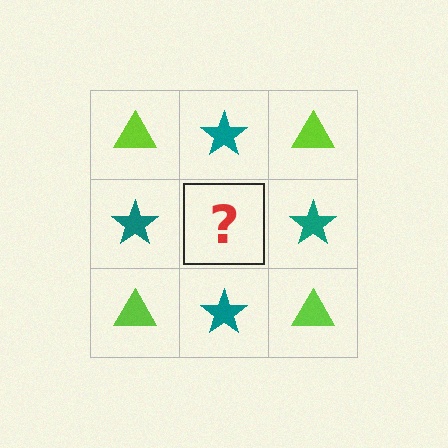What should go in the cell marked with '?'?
The missing cell should contain a lime triangle.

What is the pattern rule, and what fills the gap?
The rule is that it alternates lime triangle and teal star in a checkerboard pattern. The gap should be filled with a lime triangle.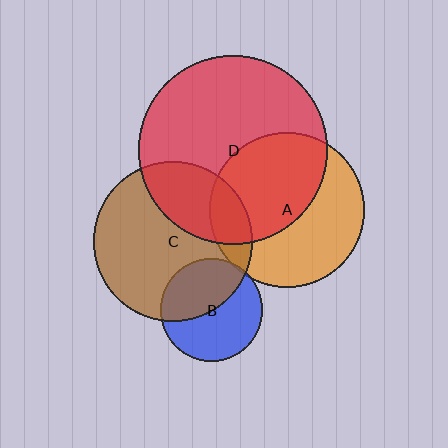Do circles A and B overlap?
Yes.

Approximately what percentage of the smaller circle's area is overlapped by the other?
Approximately 5%.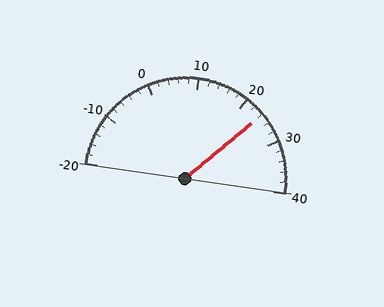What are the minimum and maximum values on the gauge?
The gauge ranges from -20 to 40.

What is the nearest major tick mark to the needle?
The nearest major tick mark is 20.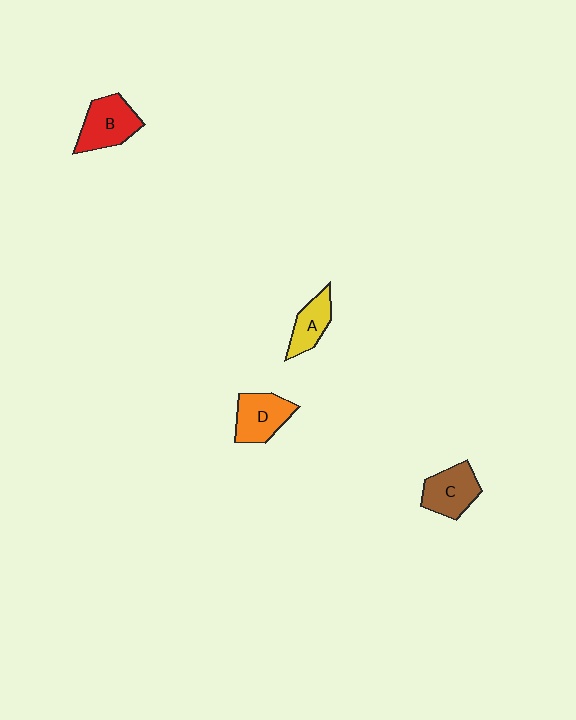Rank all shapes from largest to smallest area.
From largest to smallest: B (red), D (orange), C (brown), A (yellow).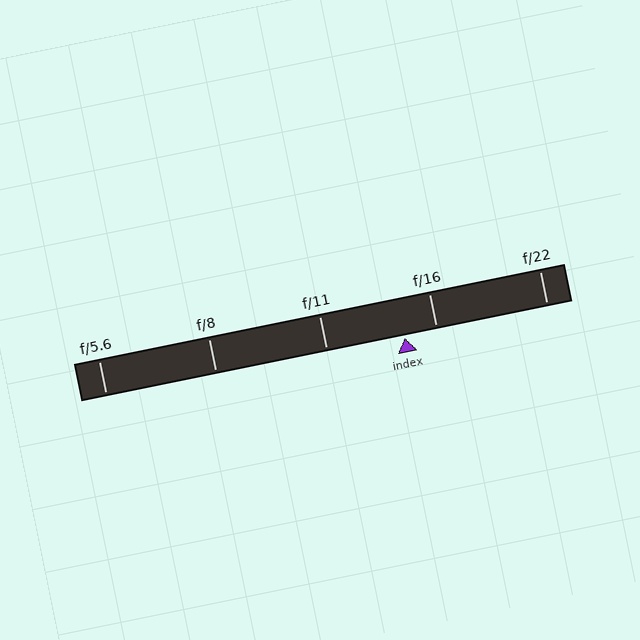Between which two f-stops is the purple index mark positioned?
The index mark is between f/11 and f/16.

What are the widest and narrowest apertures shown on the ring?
The widest aperture shown is f/5.6 and the narrowest is f/22.